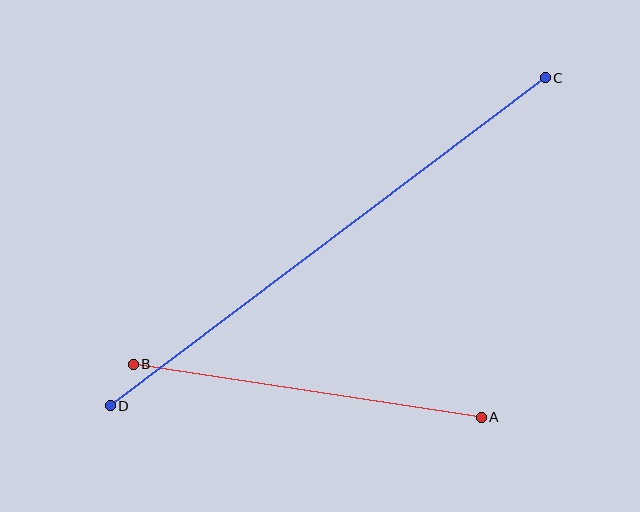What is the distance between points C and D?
The distance is approximately 545 pixels.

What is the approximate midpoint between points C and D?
The midpoint is at approximately (328, 242) pixels.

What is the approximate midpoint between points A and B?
The midpoint is at approximately (307, 391) pixels.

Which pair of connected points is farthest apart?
Points C and D are farthest apart.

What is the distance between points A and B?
The distance is approximately 352 pixels.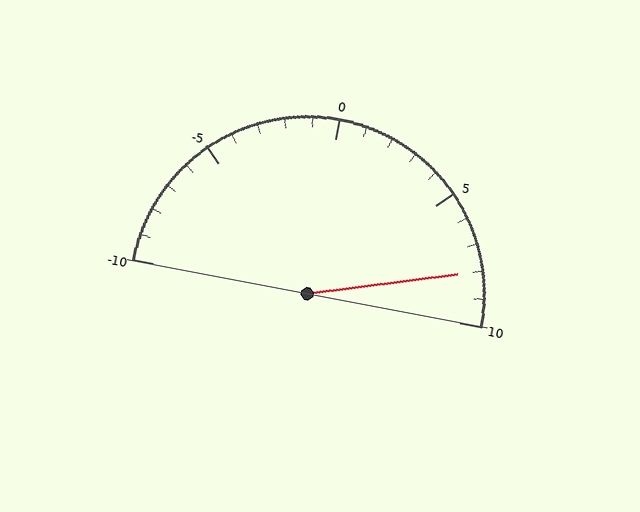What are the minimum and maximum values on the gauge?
The gauge ranges from -10 to 10.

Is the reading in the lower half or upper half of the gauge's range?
The reading is in the upper half of the range (-10 to 10).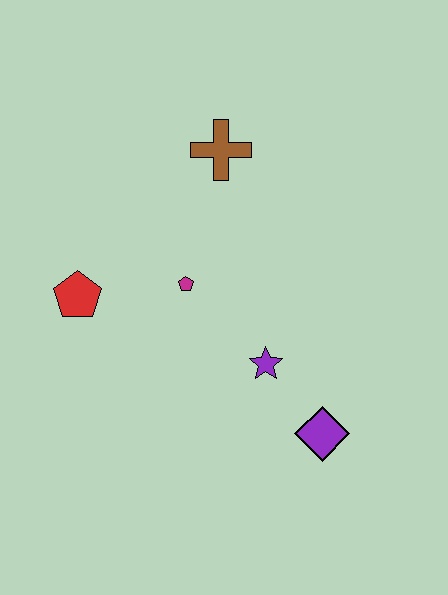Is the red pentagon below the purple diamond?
No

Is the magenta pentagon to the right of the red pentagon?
Yes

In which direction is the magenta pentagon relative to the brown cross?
The magenta pentagon is below the brown cross.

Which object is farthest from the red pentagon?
The purple diamond is farthest from the red pentagon.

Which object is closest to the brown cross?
The magenta pentagon is closest to the brown cross.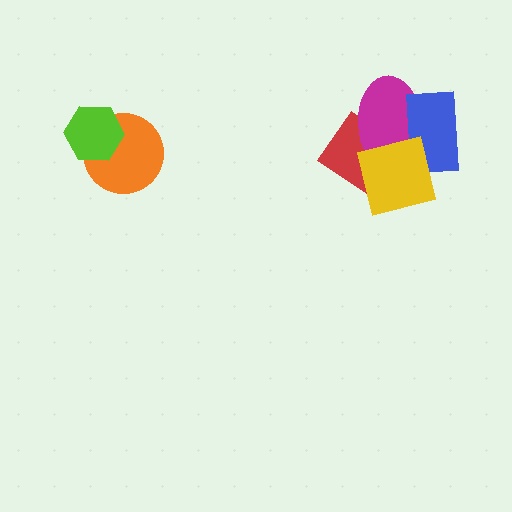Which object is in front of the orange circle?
The lime hexagon is in front of the orange circle.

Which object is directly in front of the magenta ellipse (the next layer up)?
The blue rectangle is directly in front of the magenta ellipse.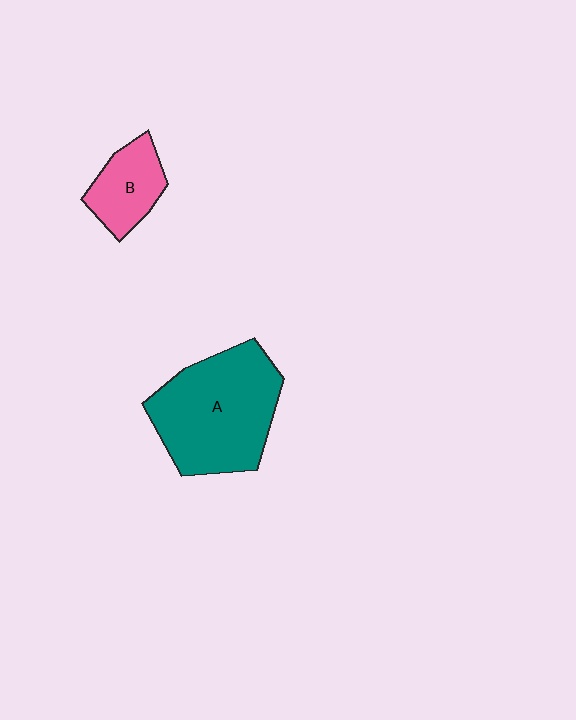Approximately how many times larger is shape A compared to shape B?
Approximately 2.5 times.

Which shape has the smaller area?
Shape B (pink).